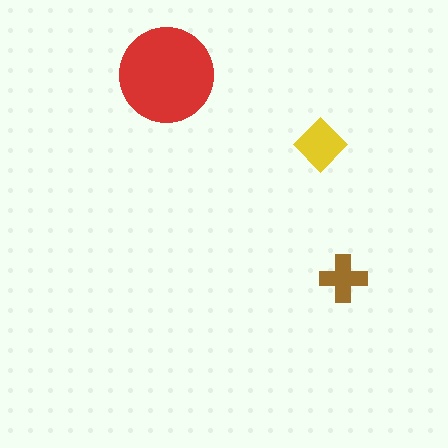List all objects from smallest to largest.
The brown cross, the yellow diamond, the red circle.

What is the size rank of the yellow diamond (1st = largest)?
2nd.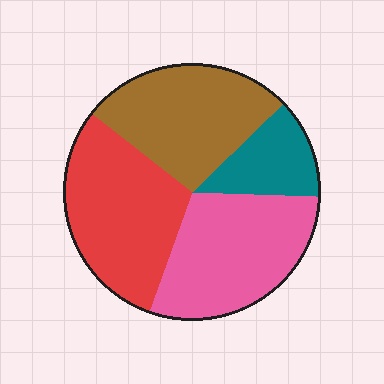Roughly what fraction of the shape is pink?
Pink takes up between a quarter and a half of the shape.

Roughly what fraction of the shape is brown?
Brown covers about 25% of the shape.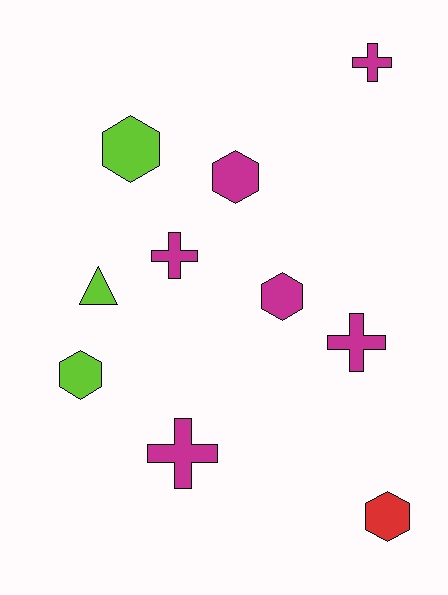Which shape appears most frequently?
Hexagon, with 5 objects.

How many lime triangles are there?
There is 1 lime triangle.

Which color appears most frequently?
Magenta, with 6 objects.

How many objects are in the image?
There are 10 objects.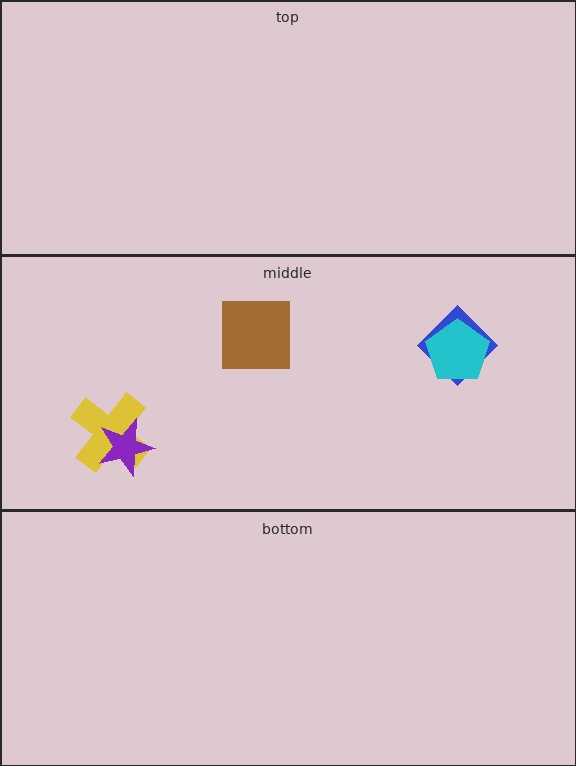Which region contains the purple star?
The middle region.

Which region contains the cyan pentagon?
The middle region.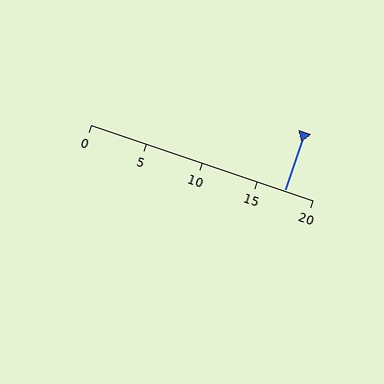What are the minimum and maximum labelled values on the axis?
The axis runs from 0 to 20.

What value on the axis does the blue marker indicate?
The marker indicates approximately 17.5.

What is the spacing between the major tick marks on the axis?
The major ticks are spaced 5 apart.